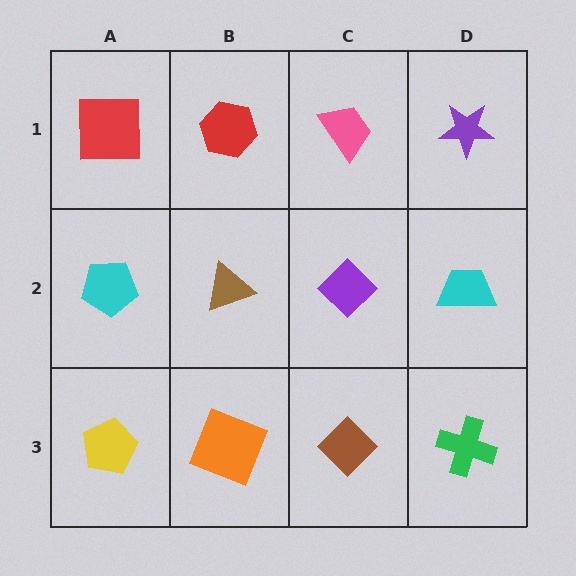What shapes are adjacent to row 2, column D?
A purple star (row 1, column D), a green cross (row 3, column D), a purple diamond (row 2, column C).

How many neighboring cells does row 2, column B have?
4.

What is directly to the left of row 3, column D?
A brown diamond.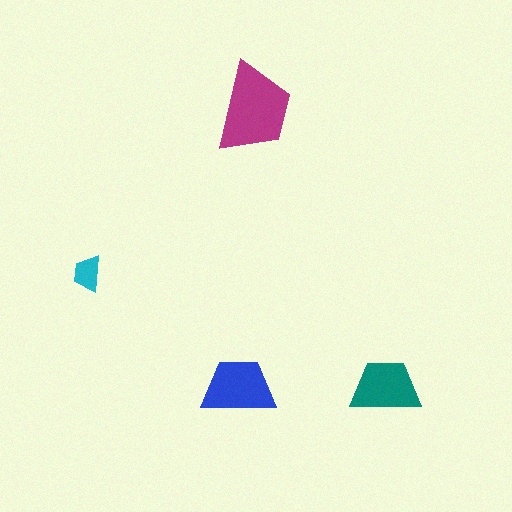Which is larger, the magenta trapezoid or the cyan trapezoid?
The magenta one.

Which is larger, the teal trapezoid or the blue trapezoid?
The blue one.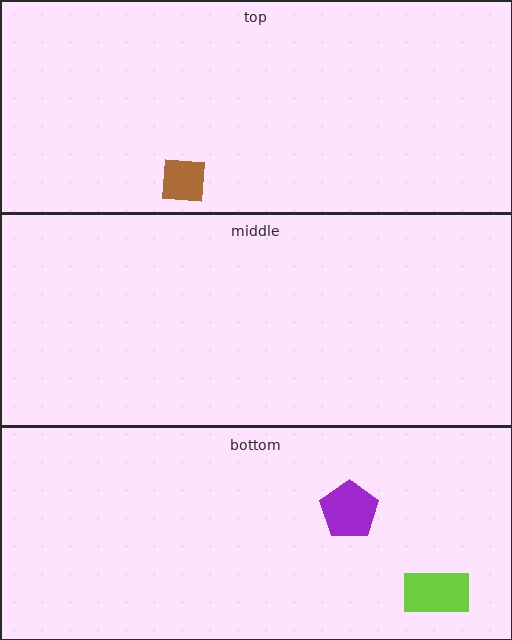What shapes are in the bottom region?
The lime rectangle, the purple pentagon.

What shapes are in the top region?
The brown square.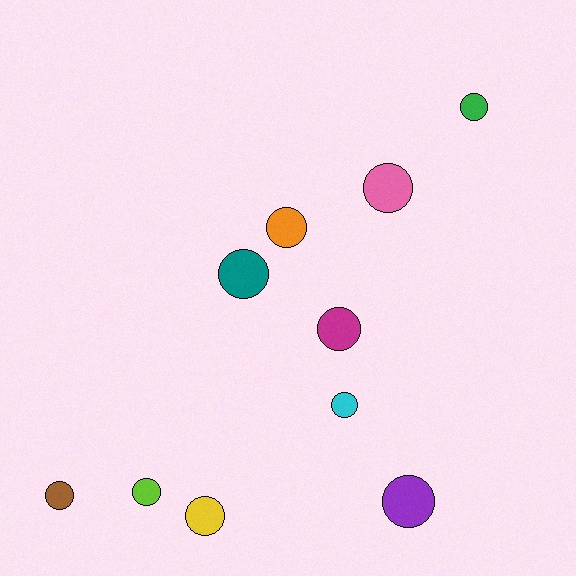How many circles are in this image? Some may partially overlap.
There are 10 circles.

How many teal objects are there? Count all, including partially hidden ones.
There is 1 teal object.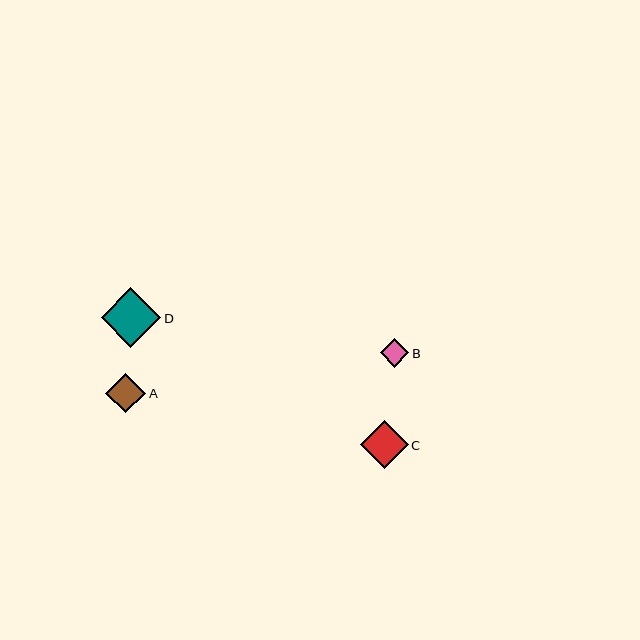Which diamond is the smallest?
Diamond B is the smallest with a size of approximately 28 pixels.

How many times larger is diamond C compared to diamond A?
Diamond C is approximately 1.2 times the size of diamond A.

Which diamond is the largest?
Diamond D is the largest with a size of approximately 60 pixels.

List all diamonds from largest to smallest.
From largest to smallest: D, C, A, B.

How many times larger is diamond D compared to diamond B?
Diamond D is approximately 2.1 times the size of diamond B.